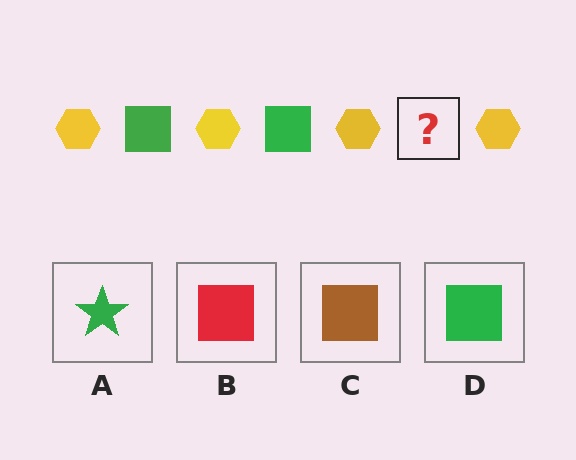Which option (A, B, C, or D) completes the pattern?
D.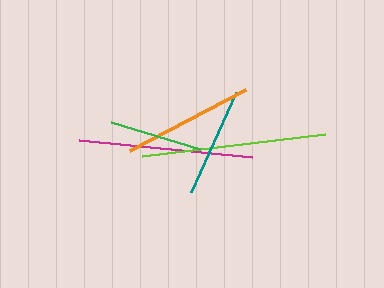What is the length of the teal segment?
The teal segment is approximately 109 pixels long.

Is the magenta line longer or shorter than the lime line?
The lime line is longer than the magenta line.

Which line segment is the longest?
The lime line is the longest at approximately 184 pixels.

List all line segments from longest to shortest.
From longest to shortest: lime, magenta, orange, teal, green.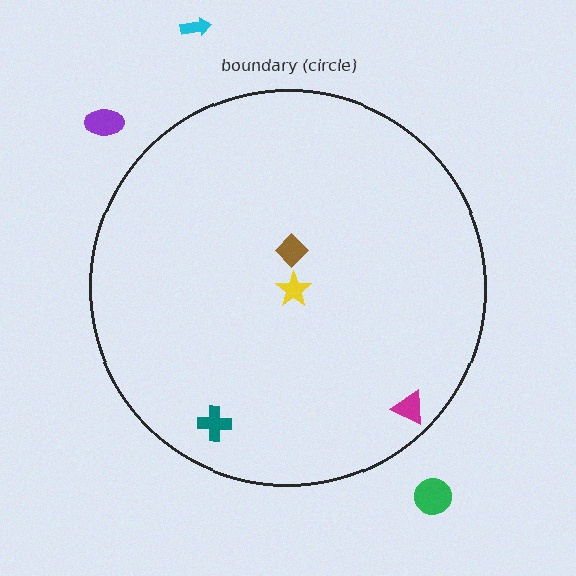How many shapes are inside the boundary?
4 inside, 3 outside.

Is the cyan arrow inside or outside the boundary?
Outside.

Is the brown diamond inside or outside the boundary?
Inside.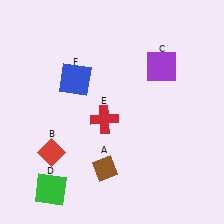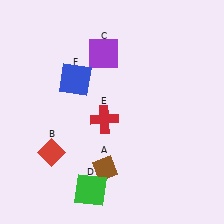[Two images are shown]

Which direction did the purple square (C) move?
The purple square (C) moved left.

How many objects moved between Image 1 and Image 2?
2 objects moved between the two images.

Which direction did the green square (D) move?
The green square (D) moved right.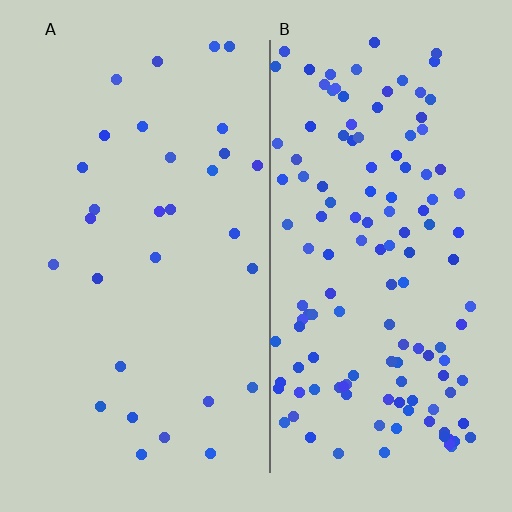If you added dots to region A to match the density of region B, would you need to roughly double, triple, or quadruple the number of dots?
Approximately quadruple.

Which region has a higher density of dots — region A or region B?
B (the right).